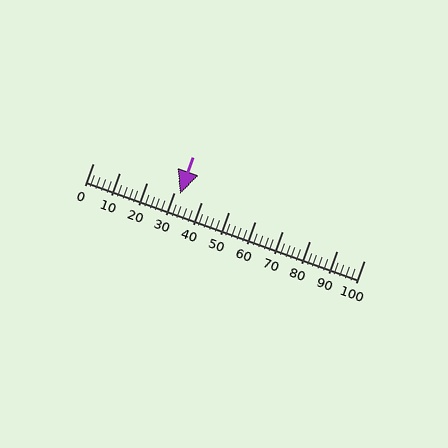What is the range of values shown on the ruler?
The ruler shows values from 0 to 100.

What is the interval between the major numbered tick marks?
The major tick marks are spaced 10 units apart.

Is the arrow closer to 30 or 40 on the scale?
The arrow is closer to 30.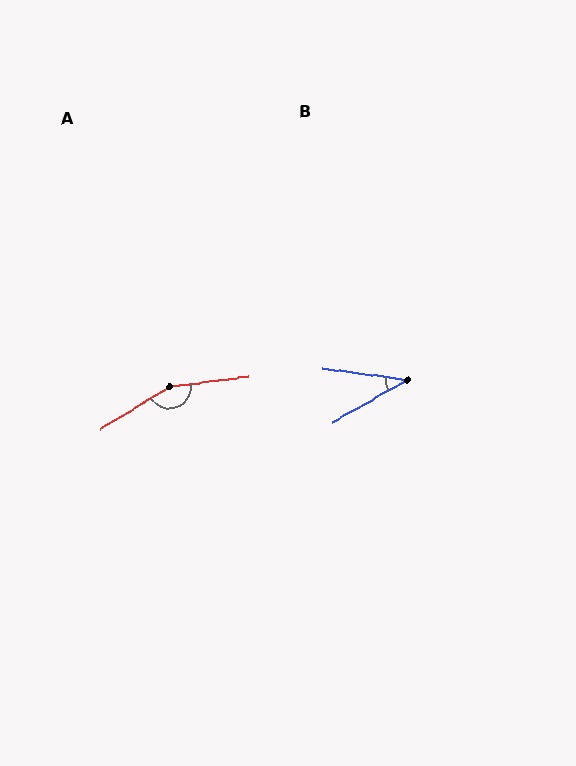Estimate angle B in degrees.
Approximately 37 degrees.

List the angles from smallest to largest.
B (37°), A (156°).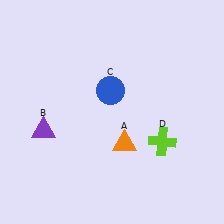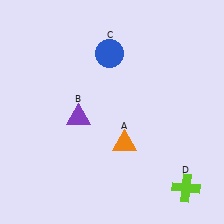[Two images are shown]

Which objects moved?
The objects that moved are: the purple triangle (B), the blue circle (C), the lime cross (D).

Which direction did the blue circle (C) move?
The blue circle (C) moved up.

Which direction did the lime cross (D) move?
The lime cross (D) moved down.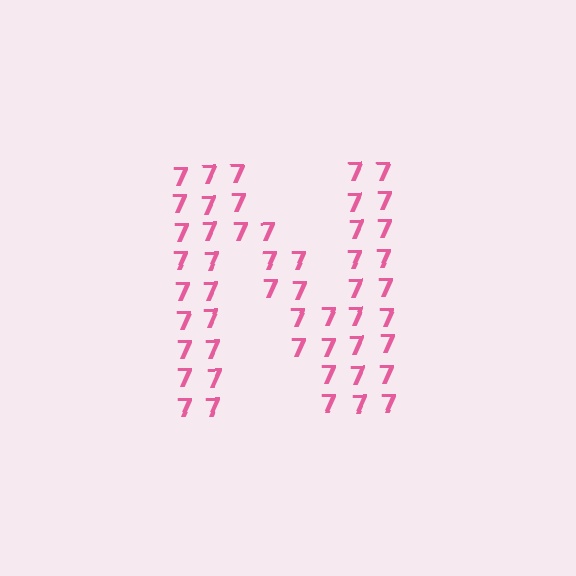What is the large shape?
The large shape is the letter N.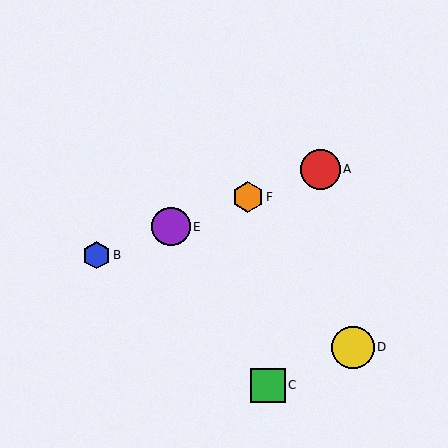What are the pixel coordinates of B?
Object B is at (96, 255).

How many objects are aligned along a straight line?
4 objects (A, B, E, F) are aligned along a straight line.